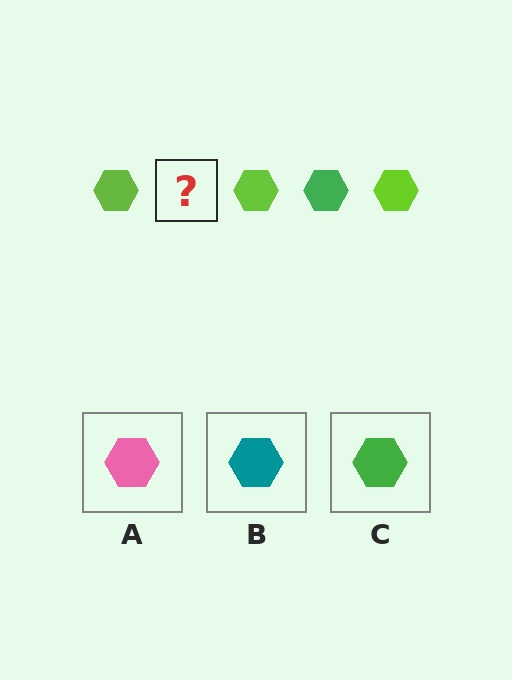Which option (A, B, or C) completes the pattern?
C.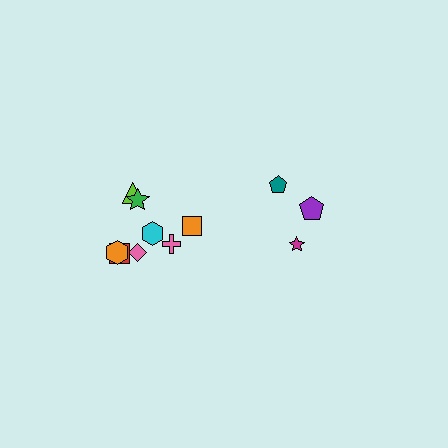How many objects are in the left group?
There are 8 objects.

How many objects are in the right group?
There are 3 objects.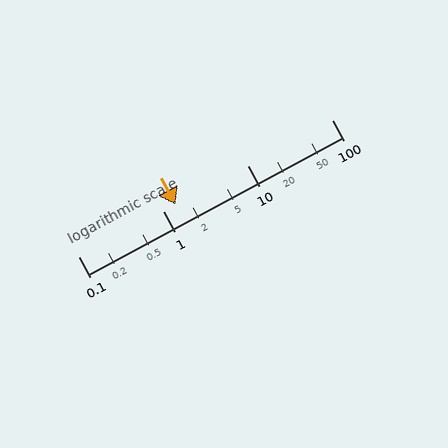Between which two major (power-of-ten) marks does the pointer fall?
The pointer is between 1 and 10.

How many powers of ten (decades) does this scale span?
The scale spans 3 decades, from 0.1 to 100.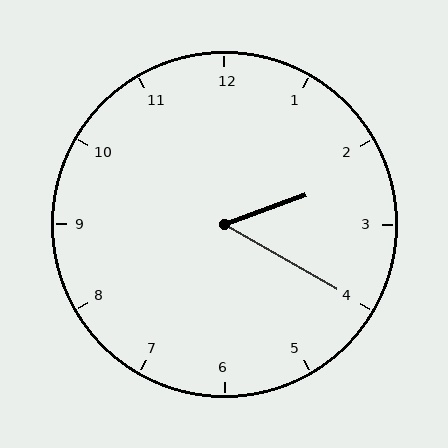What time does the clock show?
2:20.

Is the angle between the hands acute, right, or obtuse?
It is acute.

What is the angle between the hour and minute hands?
Approximately 50 degrees.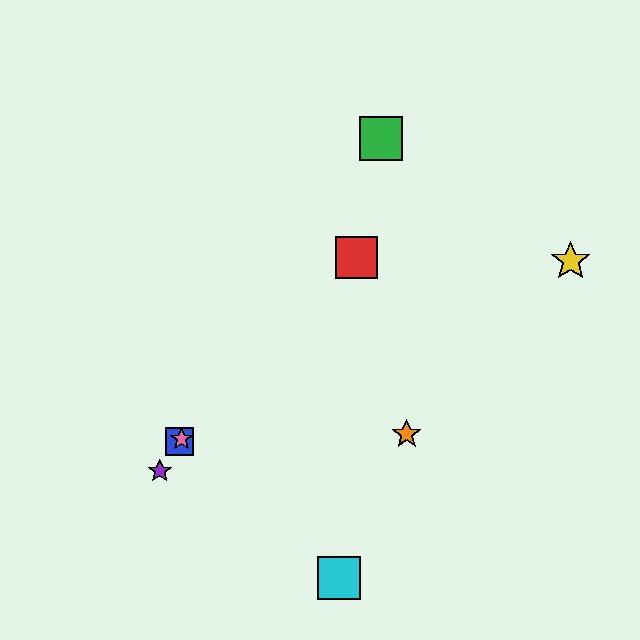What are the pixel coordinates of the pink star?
The pink star is at (181, 439).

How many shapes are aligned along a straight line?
4 shapes (the blue square, the green square, the purple star, the pink star) are aligned along a straight line.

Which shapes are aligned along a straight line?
The blue square, the green square, the purple star, the pink star are aligned along a straight line.